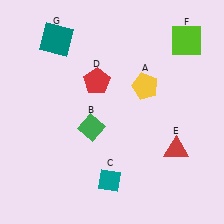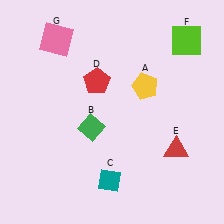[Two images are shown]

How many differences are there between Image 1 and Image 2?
There is 1 difference between the two images.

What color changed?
The square (G) changed from teal in Image 1 to pink in Image 2.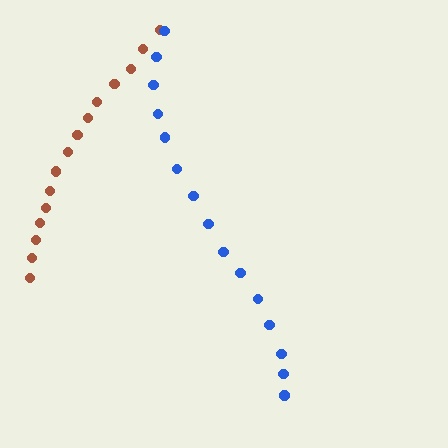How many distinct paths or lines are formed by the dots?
There are 2 distinct paths.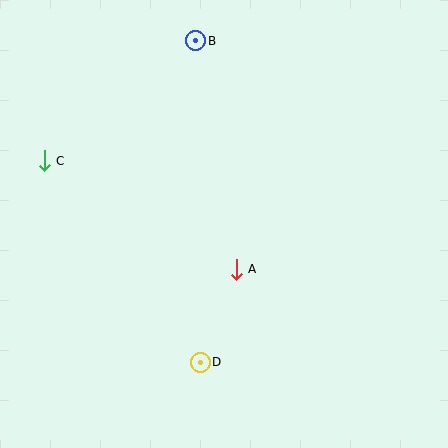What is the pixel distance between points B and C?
The distance between B and C is 194 pixels.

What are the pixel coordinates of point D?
Point D is at (200, 362).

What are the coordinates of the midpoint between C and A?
The midpoint between C and A is at (140, 215).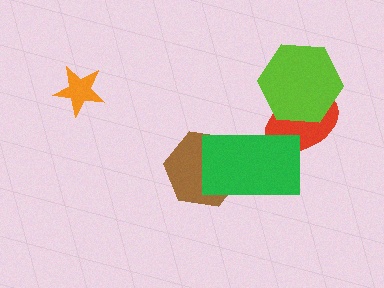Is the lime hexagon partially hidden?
No, no other shape covers it.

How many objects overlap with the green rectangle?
2 objects overlap with the green rectangle.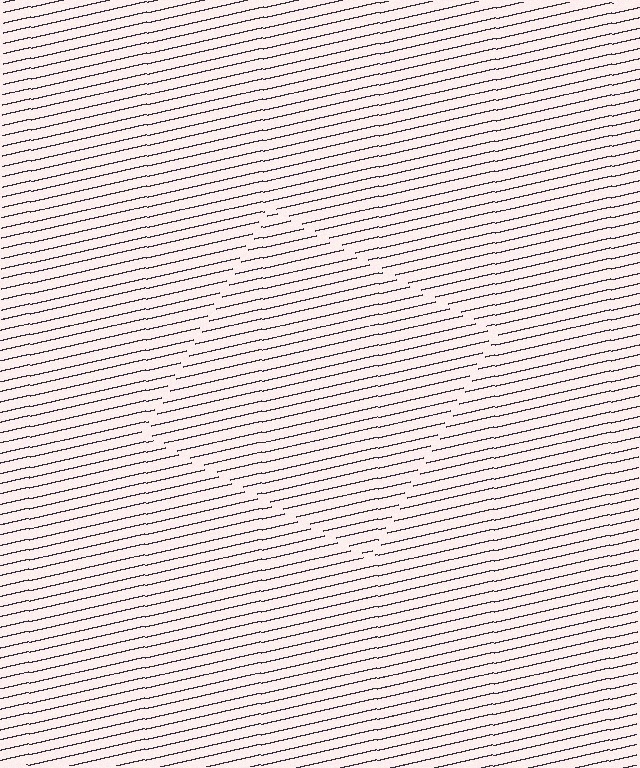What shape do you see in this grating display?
An illusory square. The interior of the shape contains the same grating, shifted by half a period — the contour is defined by the phase discontinuity where line-ends from the inner and outer gratings abut.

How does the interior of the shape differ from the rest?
The interior of the shape contains the same grating, shifted by half a period — the contour is defined by the phase discontinuity where line-ends from the inner and outer gratings abut.